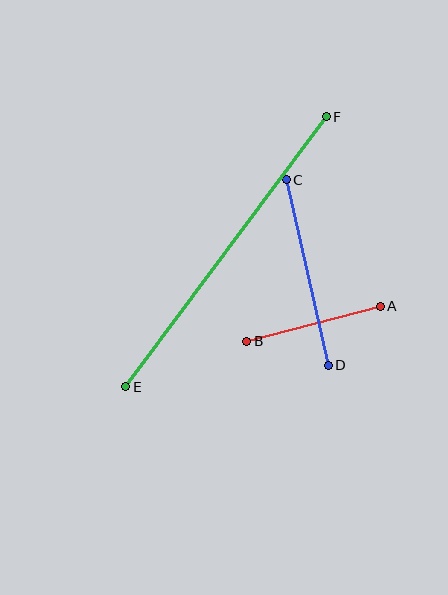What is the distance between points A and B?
The distance is approximately 138 pixels.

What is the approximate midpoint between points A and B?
The midpoint is at approximately (313, 324) pixels.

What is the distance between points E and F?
The distance is approximately 336 pixels.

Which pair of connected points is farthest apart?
Points E and F are farthest apart.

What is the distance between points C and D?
The distance is approximately 190 pixels.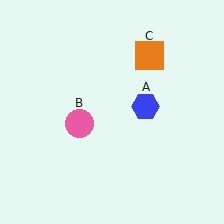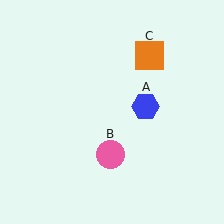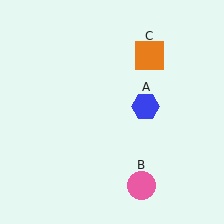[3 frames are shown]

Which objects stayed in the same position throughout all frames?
Blue hexagon (object A) and orange square (object C) remained stationary.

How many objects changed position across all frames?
1 object changed position: pink circle (object B).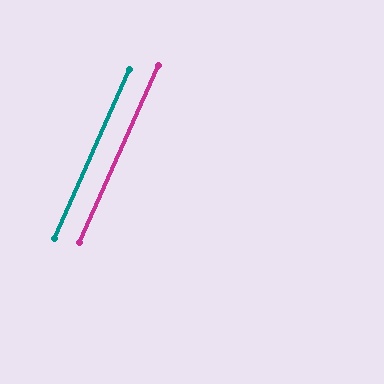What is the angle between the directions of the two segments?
Approximately 0 degrees.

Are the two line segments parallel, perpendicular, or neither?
Parallel — their directions differ by only 0.1°.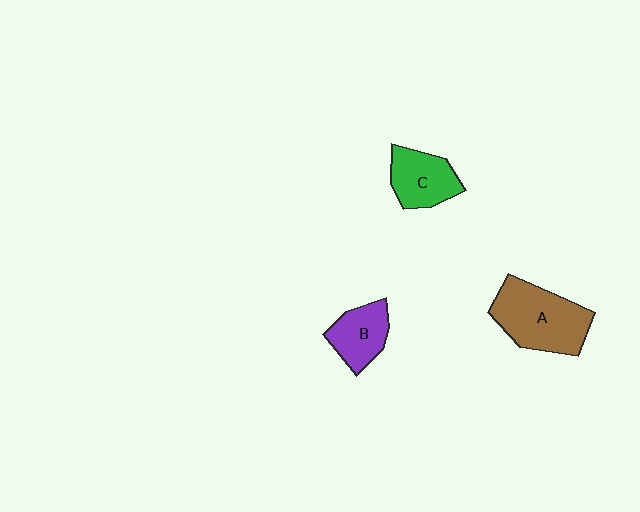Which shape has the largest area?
Shape A (brown).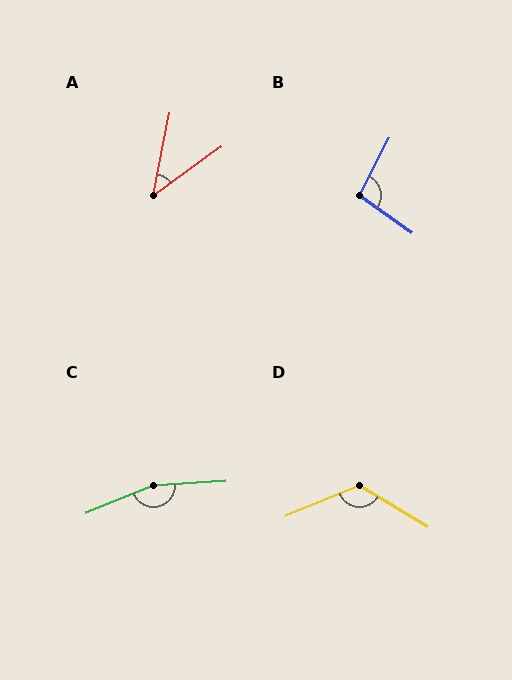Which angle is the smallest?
A, at approximately 43 degrees.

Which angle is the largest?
C, at approximately 162 degrees.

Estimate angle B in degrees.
Approximately 98 degrees.